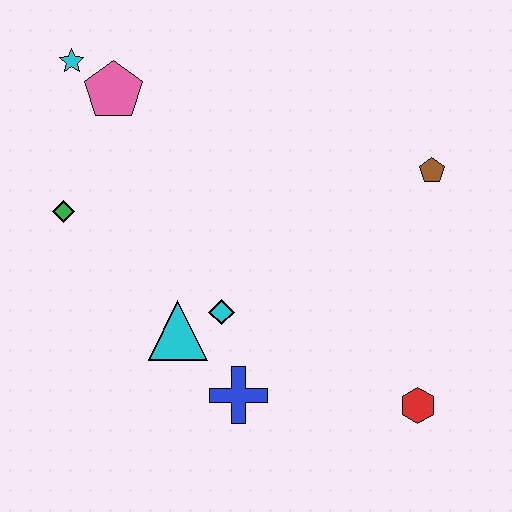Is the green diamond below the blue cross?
No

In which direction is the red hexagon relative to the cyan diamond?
The red hexagon is to the right of the cyan diamond.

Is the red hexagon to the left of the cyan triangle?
No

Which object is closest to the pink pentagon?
The cyan star is closest to the pink pentagon.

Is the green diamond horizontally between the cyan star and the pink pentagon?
No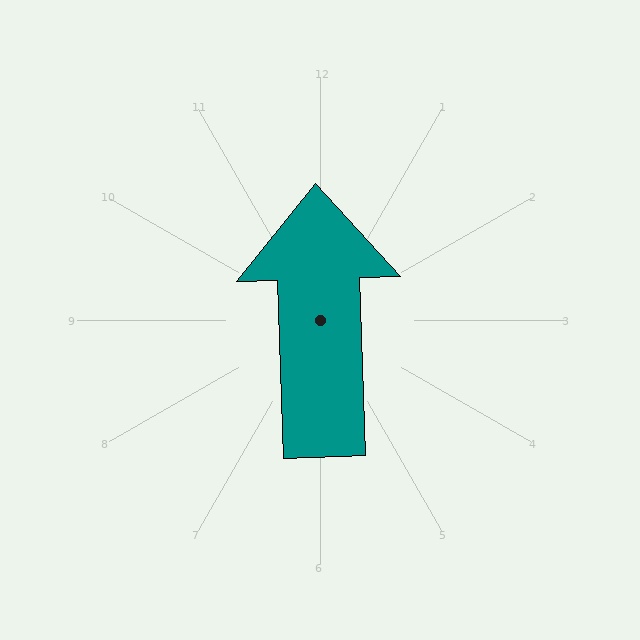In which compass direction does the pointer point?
North.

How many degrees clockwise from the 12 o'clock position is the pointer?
Approximately 358 degrees.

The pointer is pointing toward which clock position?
Roughly 12 o'clock.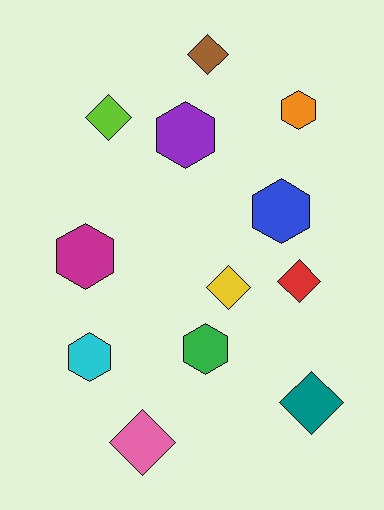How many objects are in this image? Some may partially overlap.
There are 12 objects.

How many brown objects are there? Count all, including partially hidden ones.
There is 1 brown object.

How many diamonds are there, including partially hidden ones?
There are 6 diamonds.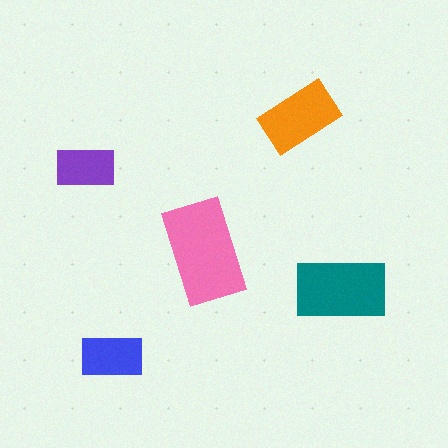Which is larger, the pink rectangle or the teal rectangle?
The pink one.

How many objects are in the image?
There are 5 objects in the image.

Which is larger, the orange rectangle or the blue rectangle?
The orange one.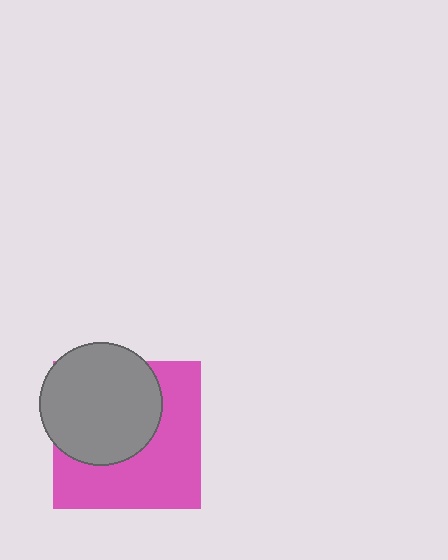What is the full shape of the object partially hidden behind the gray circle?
The partially hidden object is a pink square.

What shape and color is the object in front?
The object in front is a gray circle.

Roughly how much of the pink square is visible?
About half of it is visible (roughly 54%).